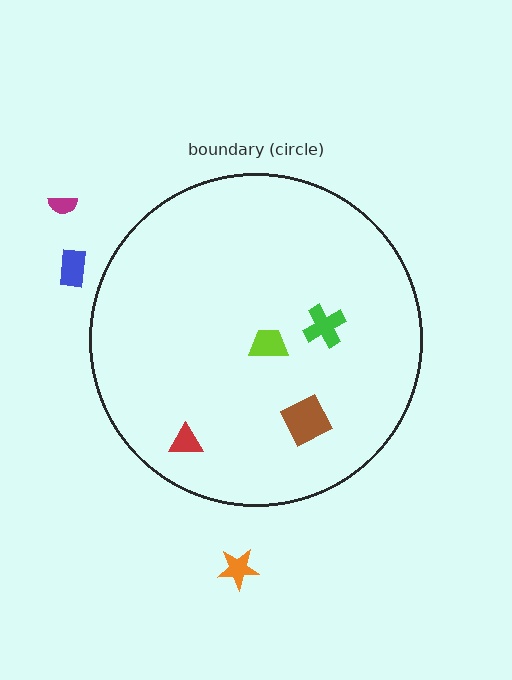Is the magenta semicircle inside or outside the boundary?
Outside.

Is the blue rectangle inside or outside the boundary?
Outside.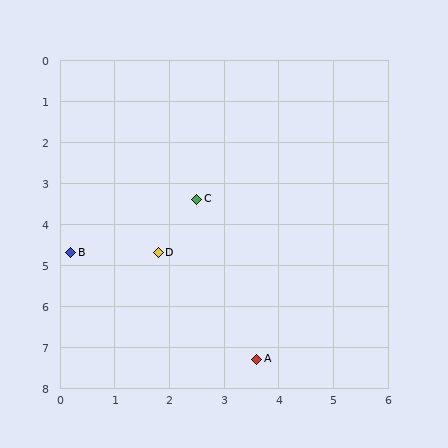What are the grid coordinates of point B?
Point B is at approximately (0.2, 4.7).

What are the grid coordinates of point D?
Point D is at approximately (1.8, 4.7).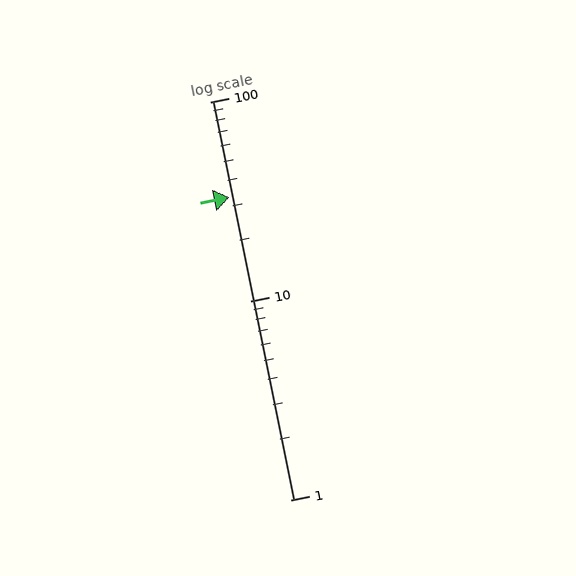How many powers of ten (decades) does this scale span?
The scale spans 2 decades, from 1 to 100.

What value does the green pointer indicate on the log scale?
The pointer indicates approximately 33.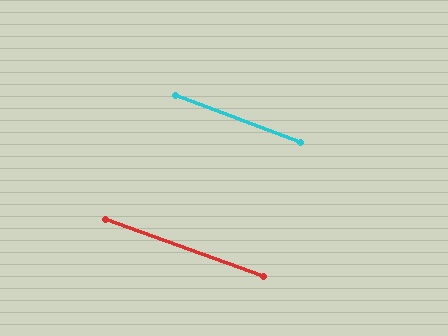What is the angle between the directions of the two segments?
Approximately 1 degree.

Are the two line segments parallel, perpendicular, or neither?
Parallel — their directions differ by only 0.9°.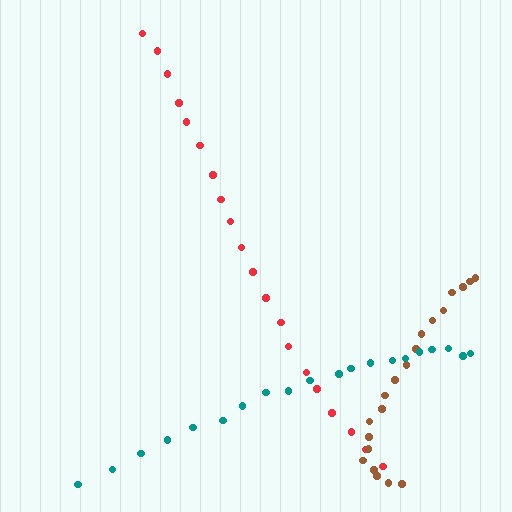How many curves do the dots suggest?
There are 3 distinct paths.